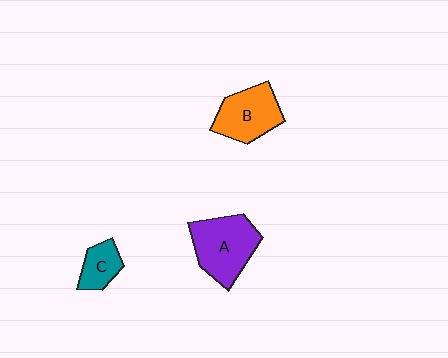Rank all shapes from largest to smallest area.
From largest to smallest: A (purple), B (orange), C (teal).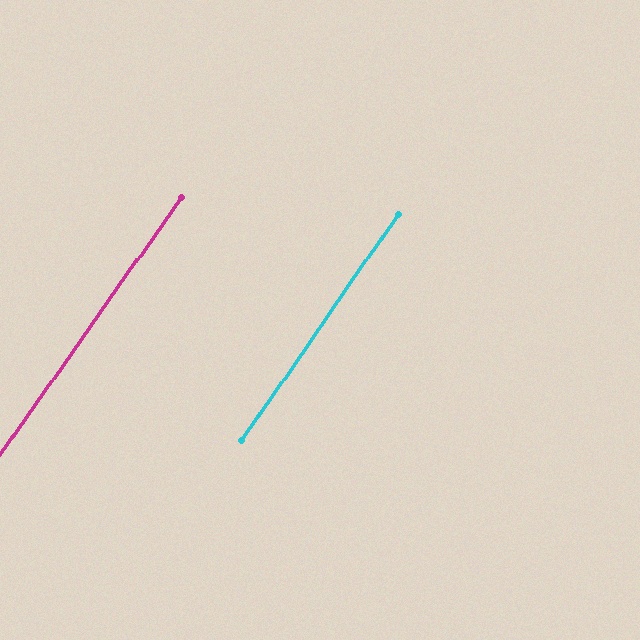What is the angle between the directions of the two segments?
Approximately 0 degrees.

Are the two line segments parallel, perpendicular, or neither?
Parallel — their directions differ by only 0.4°.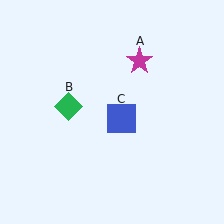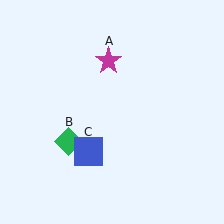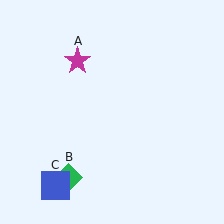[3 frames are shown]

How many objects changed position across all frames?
3 objects changed position: magenta star (object A), green diamond (object B), blue square (object C).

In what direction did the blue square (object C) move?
The blue square (object C) moved down and to the left.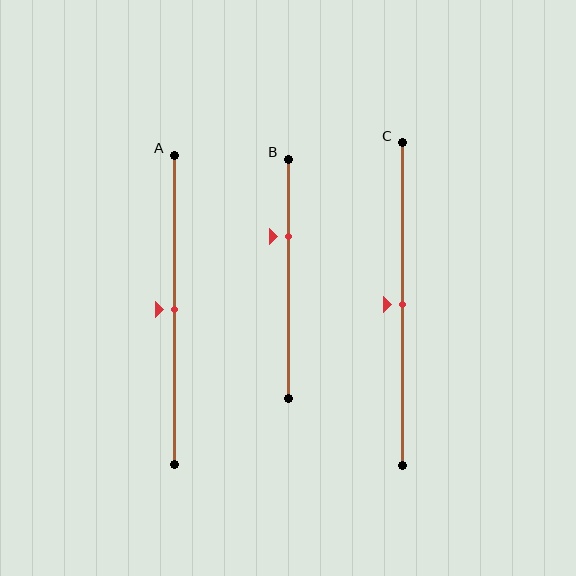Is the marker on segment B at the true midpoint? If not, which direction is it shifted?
No, the marker on segment B is shifted upward by about 18% of the segment length.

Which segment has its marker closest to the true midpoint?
Segment A has its marker closest to the true midpoint.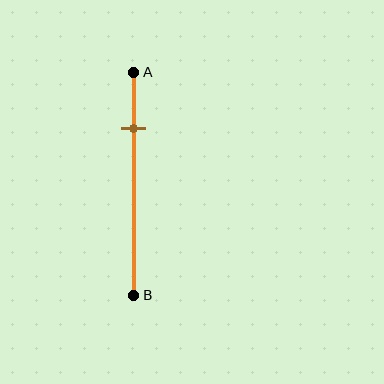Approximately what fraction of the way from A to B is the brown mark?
The brown mark is approximately 25% of the way from A to B.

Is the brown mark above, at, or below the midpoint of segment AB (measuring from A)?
The brown mark is above the midpoint of segment AB.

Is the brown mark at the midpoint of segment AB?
No, the mark is at about 25% from A, not at the 50% midpoint.